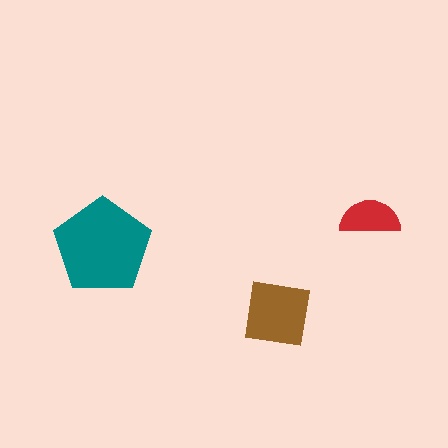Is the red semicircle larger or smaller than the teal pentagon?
Smaller.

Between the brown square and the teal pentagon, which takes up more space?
The teal pentagon.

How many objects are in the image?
There are 3 objects in the image.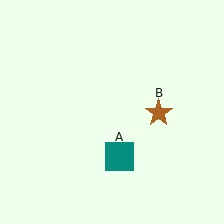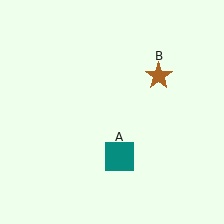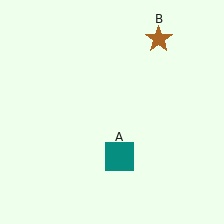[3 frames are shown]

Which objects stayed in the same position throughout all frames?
Teal square (object A) remained stationary.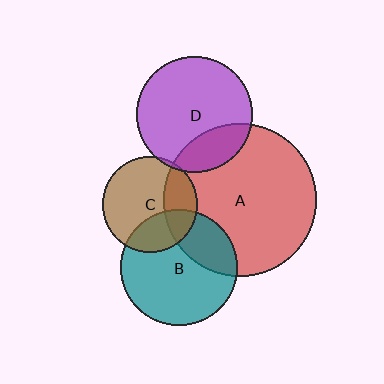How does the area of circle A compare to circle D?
Approximately 1.8 times.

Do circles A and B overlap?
Yes.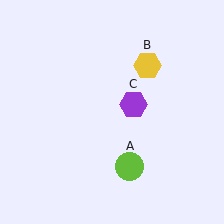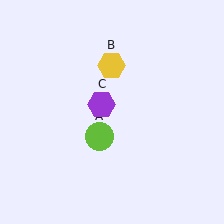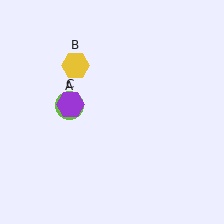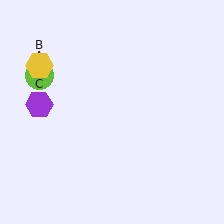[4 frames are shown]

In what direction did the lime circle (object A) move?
The lime circle (object A) moved up and to the left.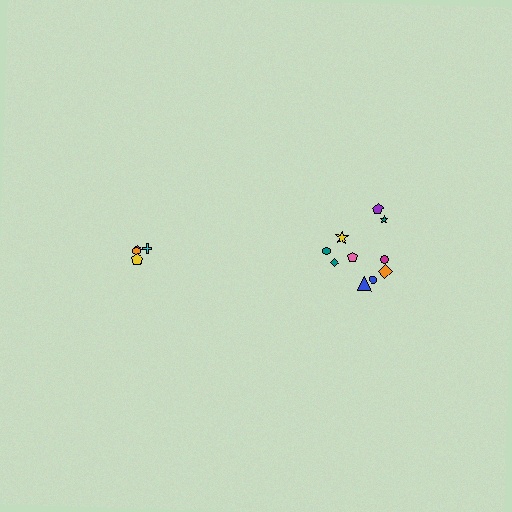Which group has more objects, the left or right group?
The right group.